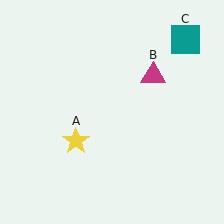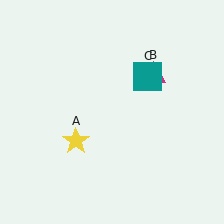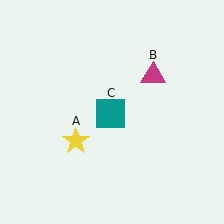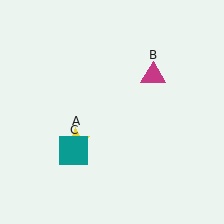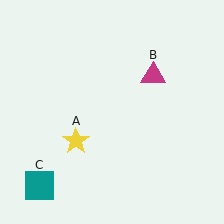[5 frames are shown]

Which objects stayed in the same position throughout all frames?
Yellow star (object A) and magenta triangle (object B) remained stationary.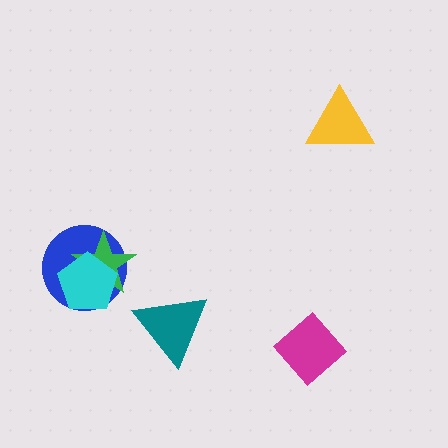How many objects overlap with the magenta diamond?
0 objects overlap with the magenta diamond.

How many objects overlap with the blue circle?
2 objects overlap with the blue circle.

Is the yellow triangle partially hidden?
No, no other shape covers it.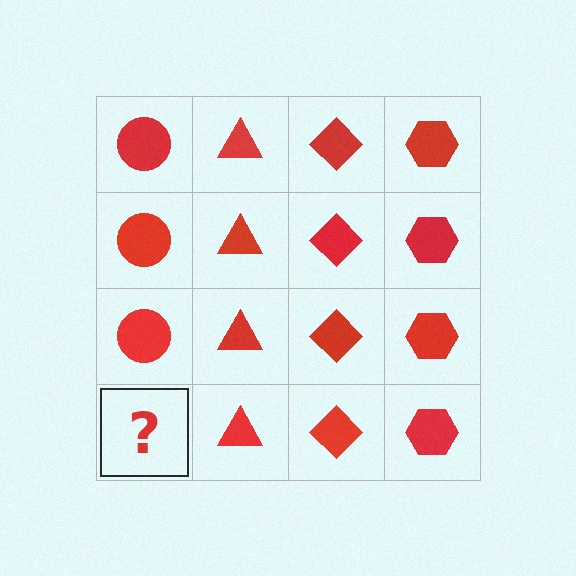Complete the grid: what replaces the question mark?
The question mark should be replaced with a red circle.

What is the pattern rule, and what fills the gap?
The rule is that each column has a consistent shape. The gap should be filled with a red circle.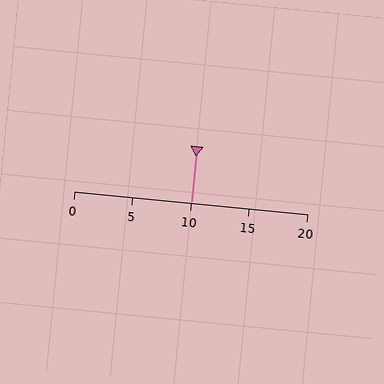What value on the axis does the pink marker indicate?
The marker indicates approximately 10.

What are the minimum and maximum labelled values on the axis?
The axis runs from 0 to 20.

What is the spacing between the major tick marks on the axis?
The major ticks are spaced 5 apart.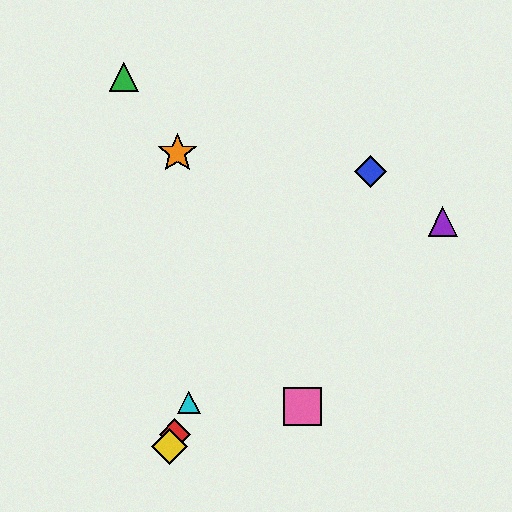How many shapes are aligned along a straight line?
3 shapes (the red diamond, the yellow diamond, the cyan triangle) are aligned along a straight line.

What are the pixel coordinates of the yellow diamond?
The yellow diamond is at (170, 446).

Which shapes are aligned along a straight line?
The red diamond, the yellow diamond, the cyan triangle are aligned along a straight line.